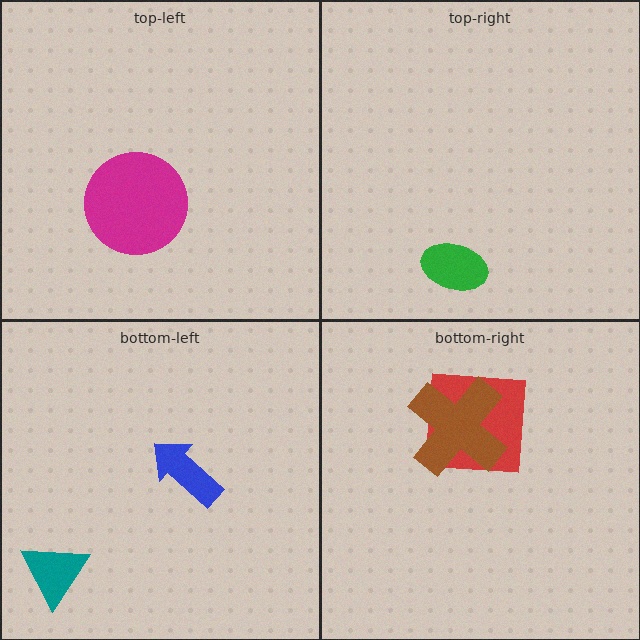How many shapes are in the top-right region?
1.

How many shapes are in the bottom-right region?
2.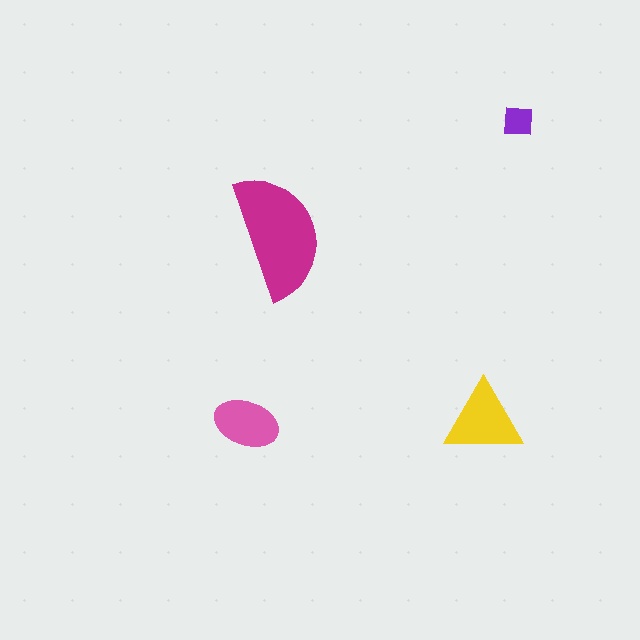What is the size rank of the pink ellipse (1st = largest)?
3rd.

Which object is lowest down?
The pink ellipse is bottommost.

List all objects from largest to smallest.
The magenta semicircle, the yellow triangle, the pink ellipse, the purple square.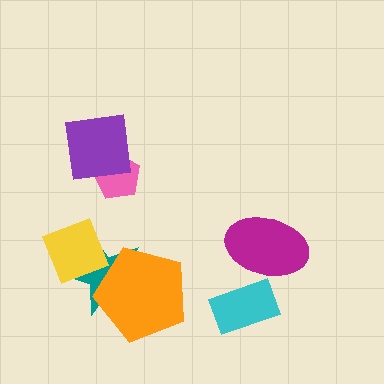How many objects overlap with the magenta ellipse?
1 object overlaps with the magenta ellipse.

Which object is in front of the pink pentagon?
The purple square is in front of the pink pentagon.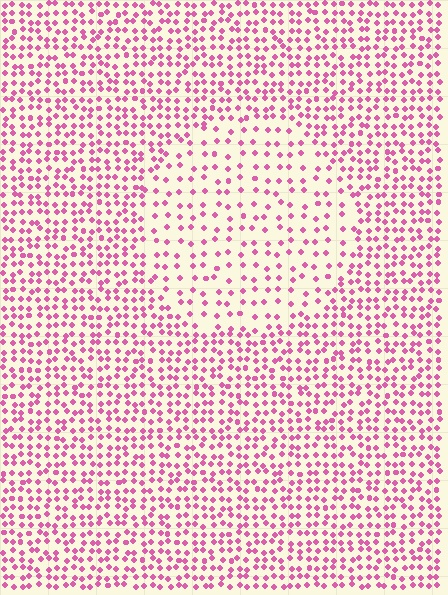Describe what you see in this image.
The image contains small pink elements arranged at two different densities. A circle-shaped region is visible where the elements are less densely packed than the surrounding area.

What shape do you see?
I see a circle.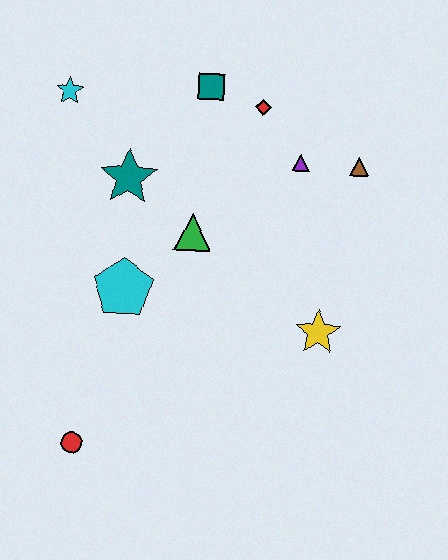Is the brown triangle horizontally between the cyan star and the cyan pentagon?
No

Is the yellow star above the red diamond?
No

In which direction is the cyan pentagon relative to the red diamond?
The cyan pentagon is below the red diamond.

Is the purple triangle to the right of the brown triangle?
No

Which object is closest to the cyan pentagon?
The green triangle is closest to the cyan pentagon.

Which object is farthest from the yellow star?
The cyan star is farthest from the yellow star.